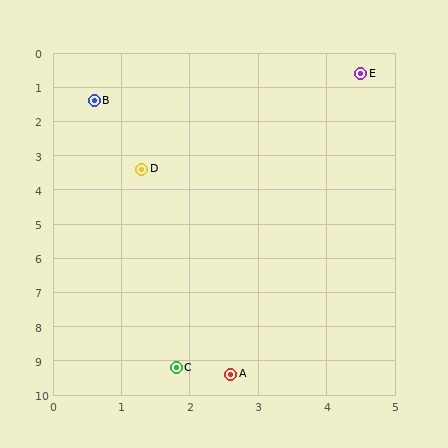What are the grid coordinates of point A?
Point A is at approximately (2.6, 9.4).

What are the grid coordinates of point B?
Point B is at approximately (0.6, 1.4).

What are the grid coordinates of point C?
Point C is at approximately (1.8, 9.2).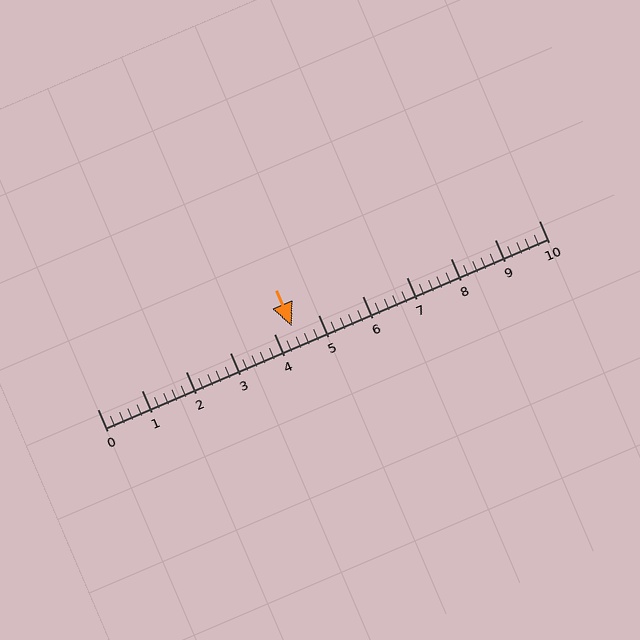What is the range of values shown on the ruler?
The ruler shows values from 0 to 10.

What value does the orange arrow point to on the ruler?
The orange arrow points to approximately 4.4.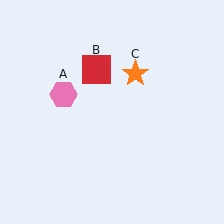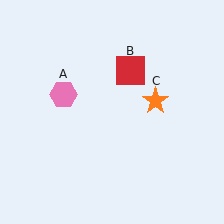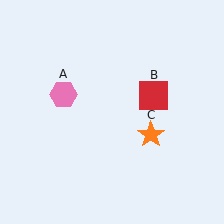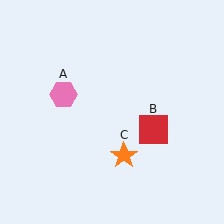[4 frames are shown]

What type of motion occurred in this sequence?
The red square (object B), orange star (object C) rotated clockwise around the center of the scene.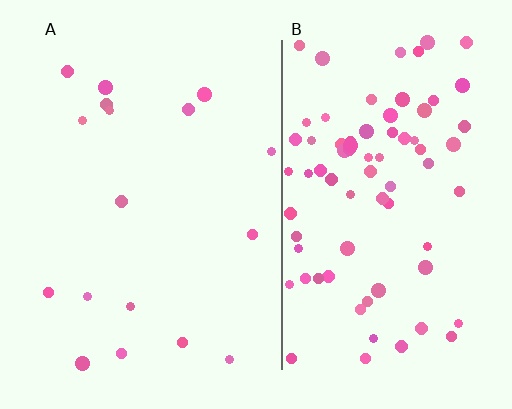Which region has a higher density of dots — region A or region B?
B (the right).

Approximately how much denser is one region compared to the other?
Approximately 4.6× — region B over region A.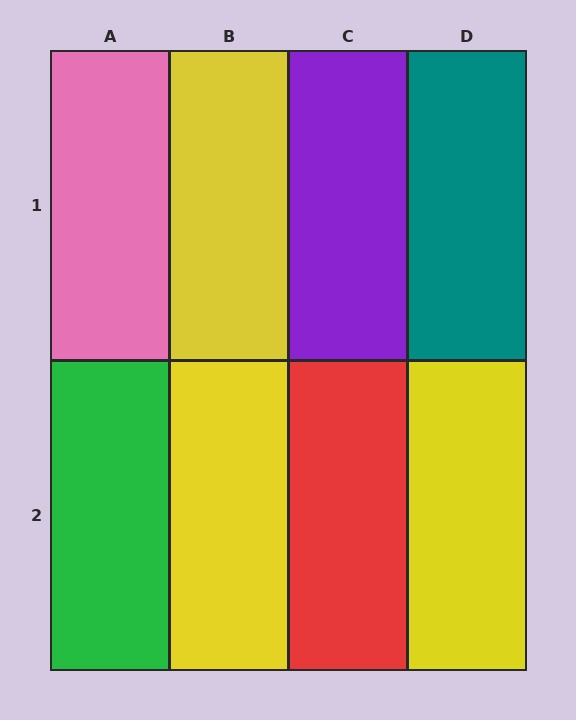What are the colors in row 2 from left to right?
Green, yellow, red, yellow.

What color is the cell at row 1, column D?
Teal.